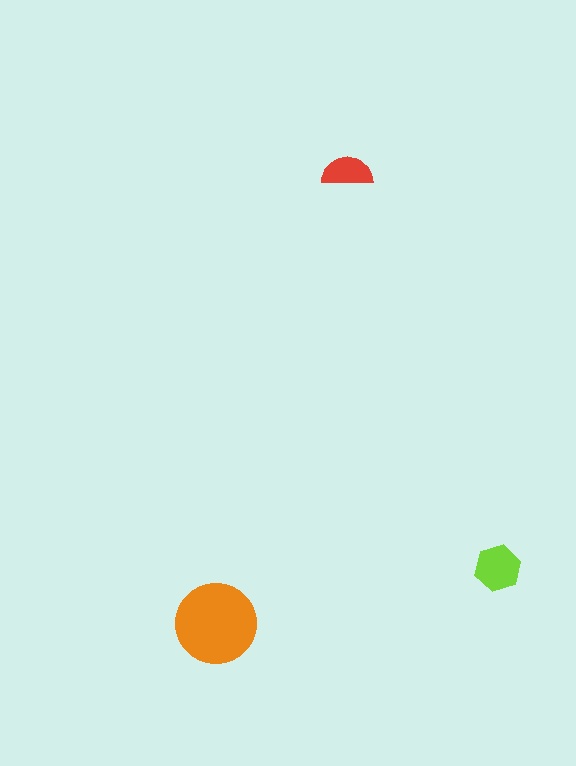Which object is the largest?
The orange circle.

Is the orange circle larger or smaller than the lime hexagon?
Larger.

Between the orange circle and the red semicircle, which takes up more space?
The orange circle.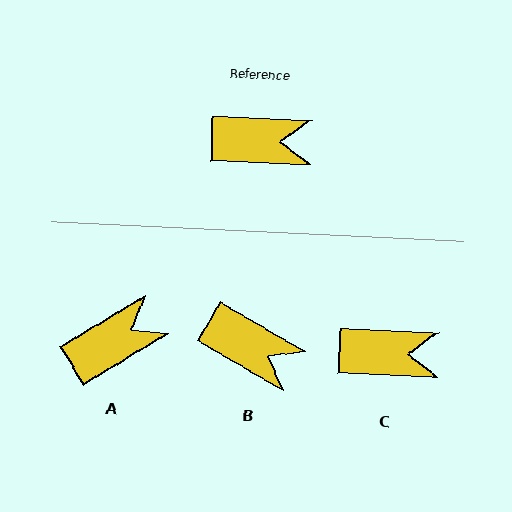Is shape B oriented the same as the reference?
No, it is off by about 28 degrees.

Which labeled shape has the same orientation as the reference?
C.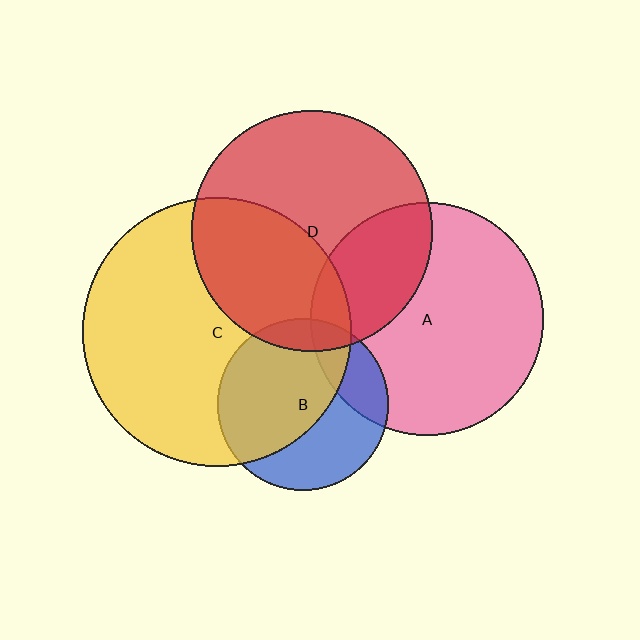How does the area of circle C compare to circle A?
Approximately 1.3 times.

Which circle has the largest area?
Circle C (yellow).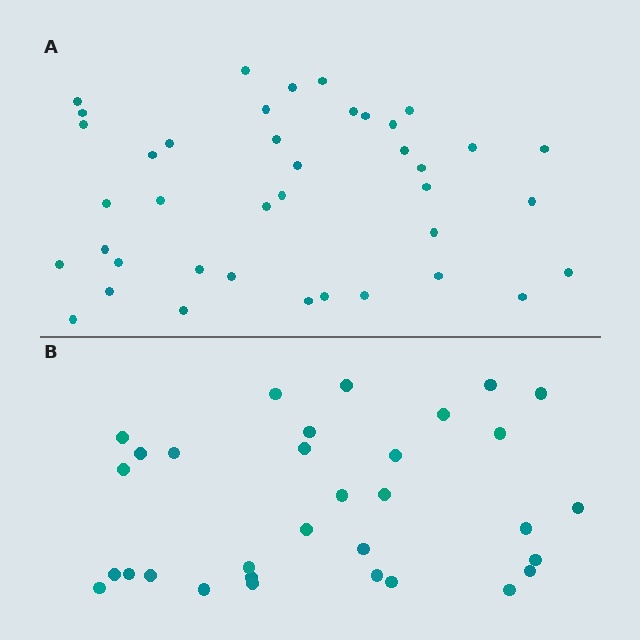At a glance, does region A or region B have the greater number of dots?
Region A (the top region) has more dots.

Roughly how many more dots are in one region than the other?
Region A has roughly 8 or so more dots than region B.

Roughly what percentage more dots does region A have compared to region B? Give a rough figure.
About 25% more.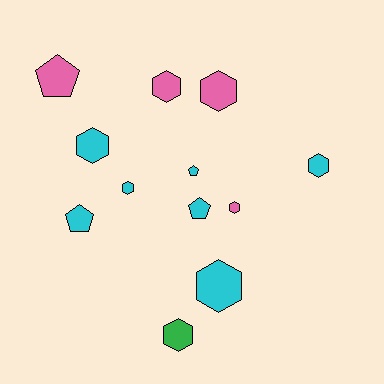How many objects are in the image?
There are 12 objects.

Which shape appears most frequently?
Hexagon, with 8 objects.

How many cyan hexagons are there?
There are 4 cyan hexagons.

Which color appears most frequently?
Cyan, with 7 objects.